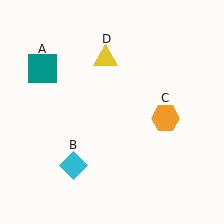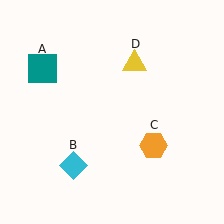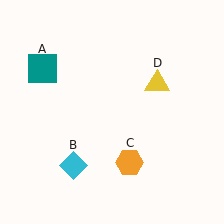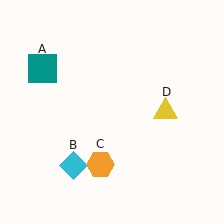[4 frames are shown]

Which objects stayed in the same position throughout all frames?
Teal square (object A) and cyan diamond (object B) remained stationary.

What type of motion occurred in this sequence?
The orange hexagon (object C), yellow triangle (object D) rotated clockwise around the center of the scene.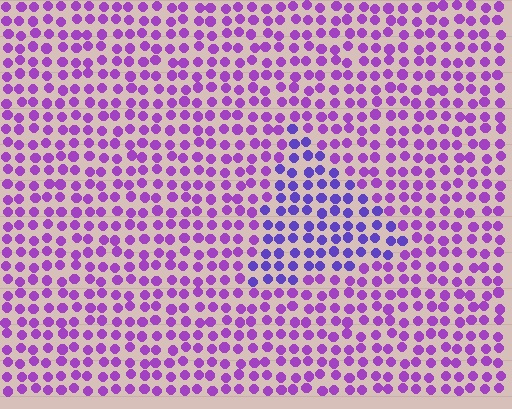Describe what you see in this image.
The image is filled with small purple elements in a uniform arrangement. A triangle-shaped region is visible where the elements are tinted to a slightly different hue, forming a subtle color boundary.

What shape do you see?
I see a triangle.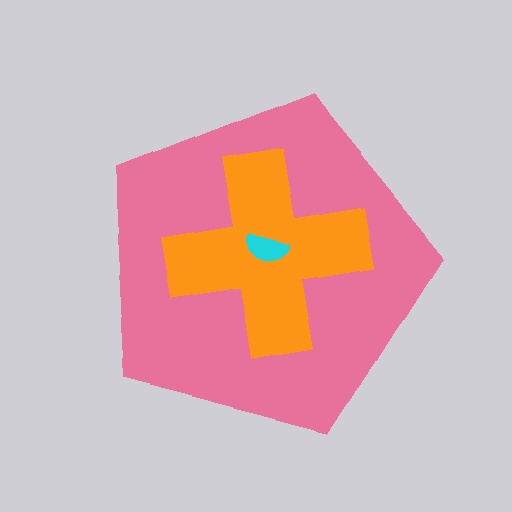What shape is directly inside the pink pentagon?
The orange cross.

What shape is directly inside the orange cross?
The cyan semicircle.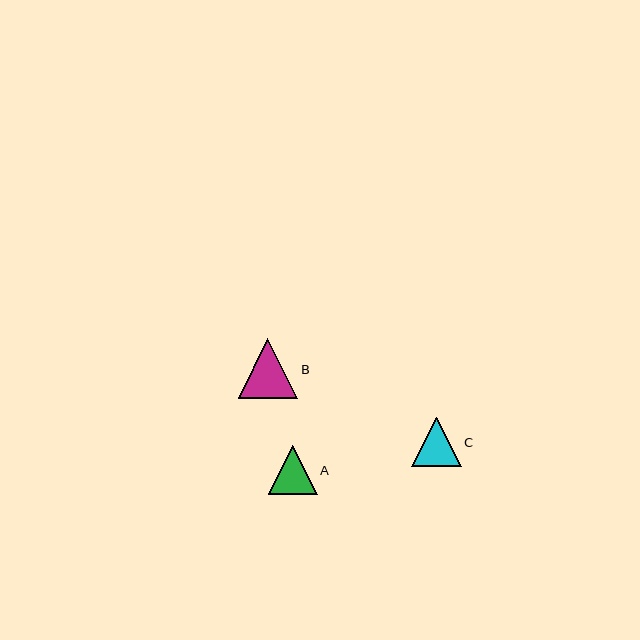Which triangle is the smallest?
Triangle A is the smallest with a size of approximately 49 pixels.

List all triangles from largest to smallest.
From largest to smallest: B, C, A.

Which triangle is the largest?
Triangle B is the largest with a size of approximately 59 pixels.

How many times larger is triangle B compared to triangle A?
Triangle B is approximately 1.2 times the size of triangle A.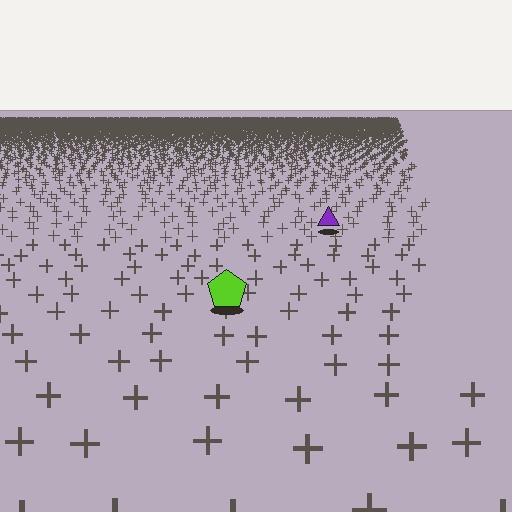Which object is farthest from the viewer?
The purple triangle is farthest from the viewer. It appears smaller and the ground texture around it is denser.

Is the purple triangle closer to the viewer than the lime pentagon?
No. The lime pentagon is closer — you can tell from the texture gradient: the ground texture is coarser near it.